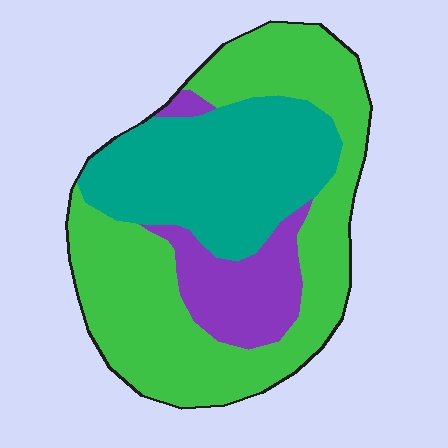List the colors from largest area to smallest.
From largest to smallest: green, teal, purple.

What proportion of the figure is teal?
Teal covers around 35% of the figure.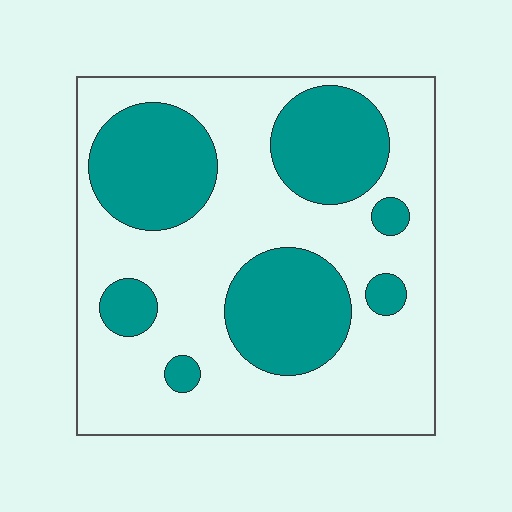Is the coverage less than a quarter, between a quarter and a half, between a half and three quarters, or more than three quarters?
Between a quarter and a half.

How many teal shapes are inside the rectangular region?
7.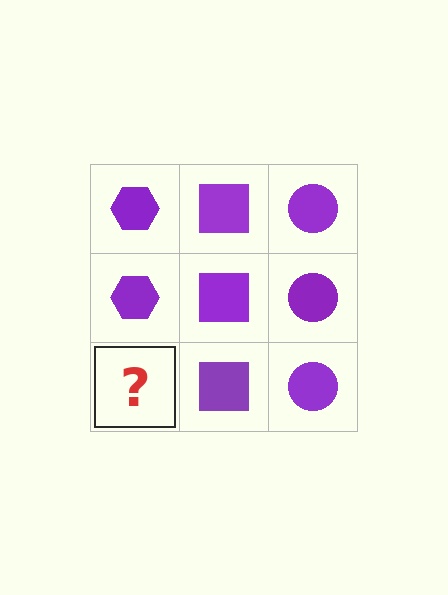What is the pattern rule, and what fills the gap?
The rule is that each column has a consistent shape. The gap should be filled with a purple hexagon.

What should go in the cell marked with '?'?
The missing cell should contain a purple hexagon.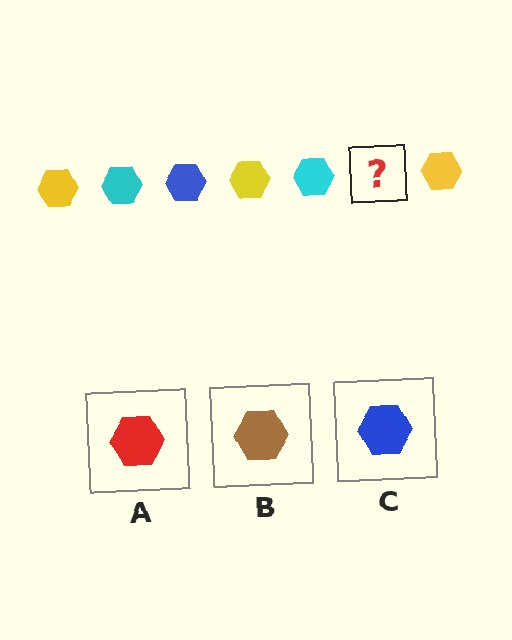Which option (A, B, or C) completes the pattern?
C.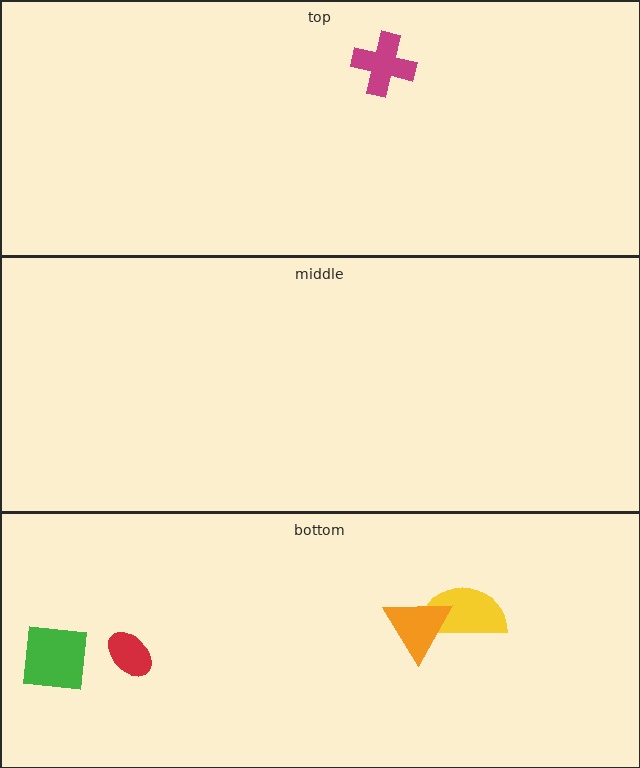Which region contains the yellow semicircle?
The bottom region.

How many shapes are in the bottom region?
4.